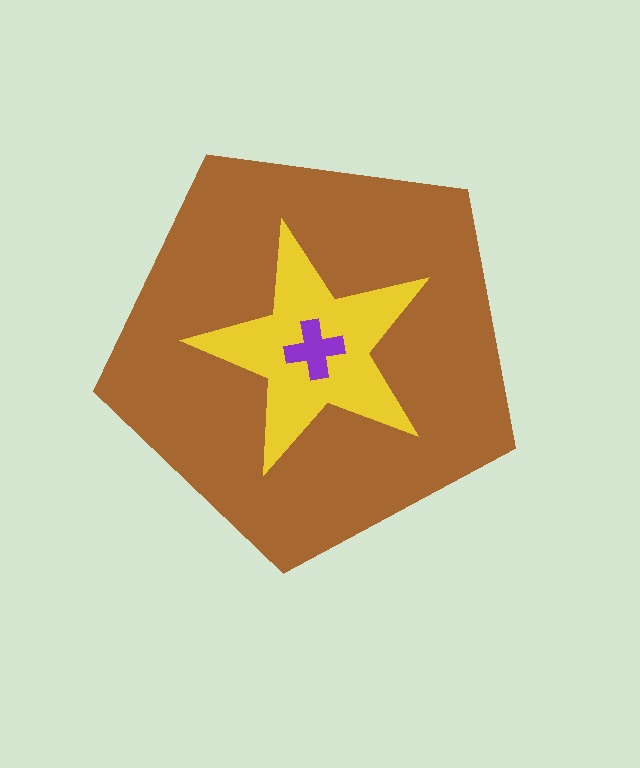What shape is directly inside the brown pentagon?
The yellow star.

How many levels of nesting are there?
3.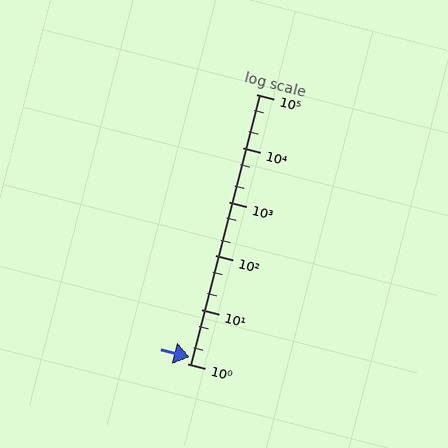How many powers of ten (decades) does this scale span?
The scale spans 5 decades, from 1 to 100000.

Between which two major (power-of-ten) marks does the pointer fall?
The pointer is between 1 and 10.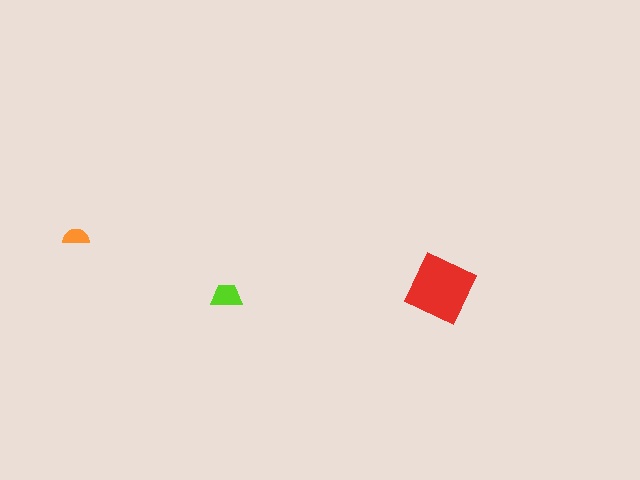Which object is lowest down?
The lime trapezoid is bottommost.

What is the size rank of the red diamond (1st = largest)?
1st.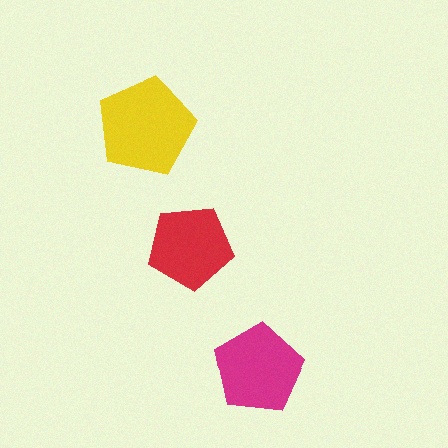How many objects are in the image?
There are 3 objects in the image.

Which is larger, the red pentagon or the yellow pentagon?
The yellow one.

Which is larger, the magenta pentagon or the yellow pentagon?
The yellow one.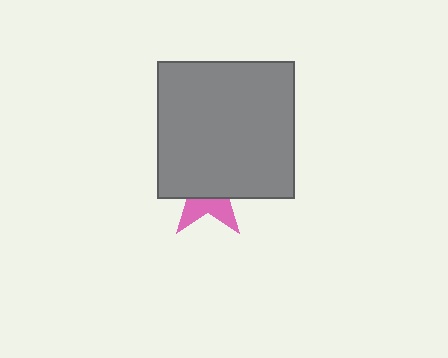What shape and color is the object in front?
The object in front is a gray square.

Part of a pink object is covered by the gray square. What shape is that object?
It is a star.